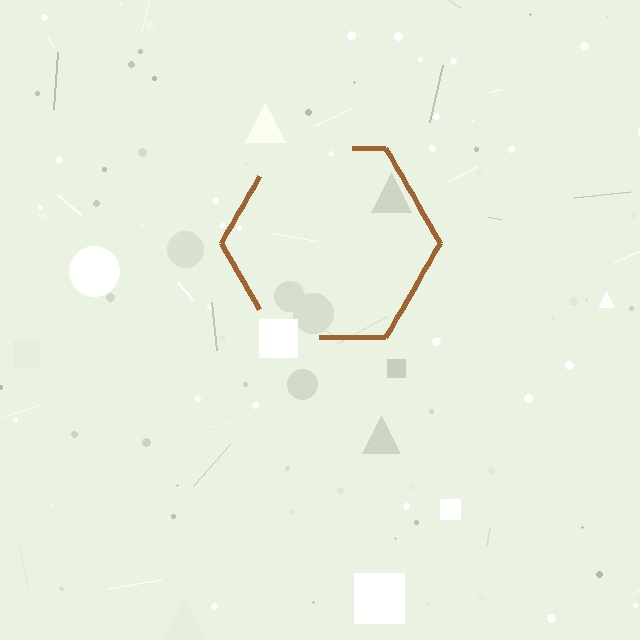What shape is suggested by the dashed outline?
The dashed outline suggests a hexagon.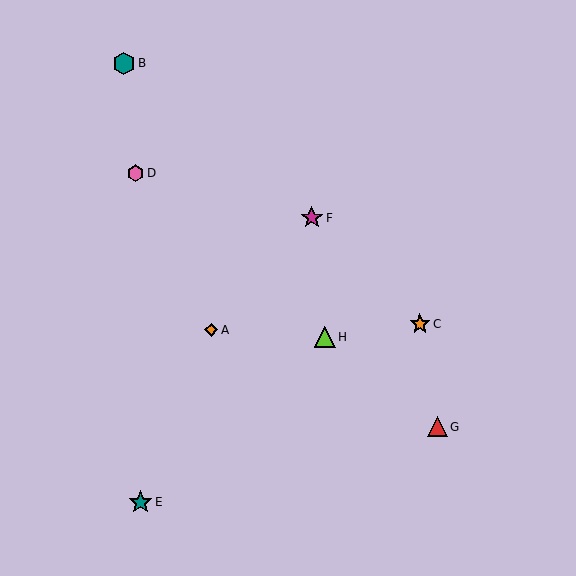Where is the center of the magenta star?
The center of the magenta star is at (312, 218).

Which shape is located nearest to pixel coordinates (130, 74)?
The teal hexagon (labeled B) at (124, 63) is nearest to that location.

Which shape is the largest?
The teal star (labeled E) is the largest.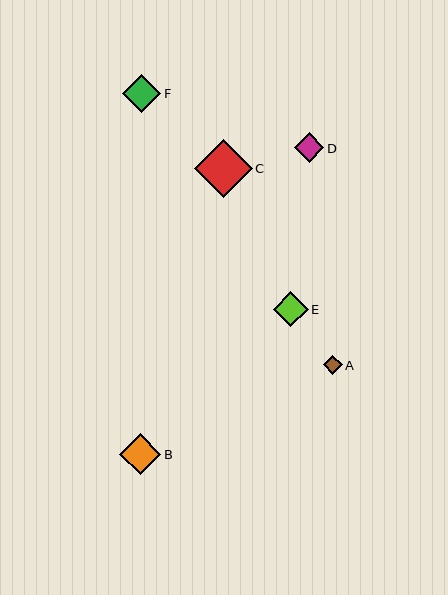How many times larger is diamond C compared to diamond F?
Diamond C is approximately 1.5 times the size of diamond F.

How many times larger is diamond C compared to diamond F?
Diamond C is approximately 1.5 times the size of diamond F.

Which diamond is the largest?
Diamond C is the largest with a size of approximately 58 pixels.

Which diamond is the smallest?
Diamond A is the smallest with a size of approximately 19 pixels.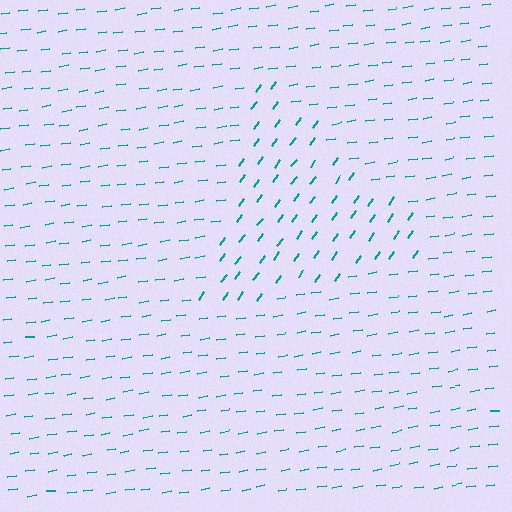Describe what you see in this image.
The image is filled with small teal line segments. A triangle region in the image has lines oriented differently from the surrounding lines, creating a visible texture boundary.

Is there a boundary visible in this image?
Yes, there is a texture boundary formed by a change in line orientation.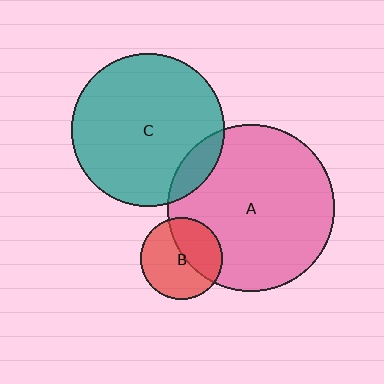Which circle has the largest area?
Circle A (pink).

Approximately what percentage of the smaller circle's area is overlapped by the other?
Approximately 10%.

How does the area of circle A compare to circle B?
Approximately 4.2 times.